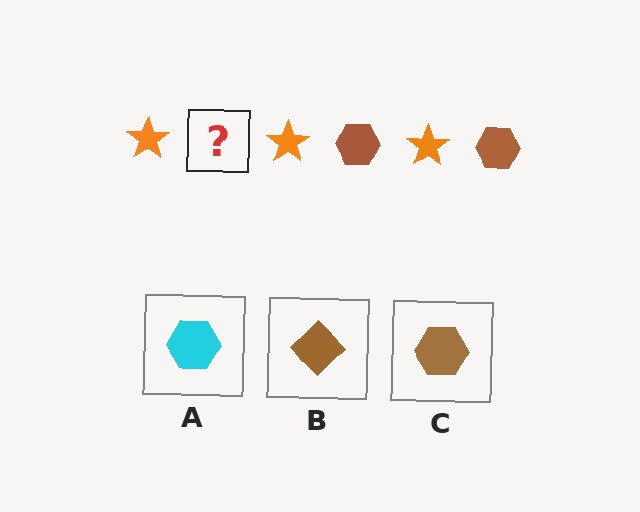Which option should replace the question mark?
Option C.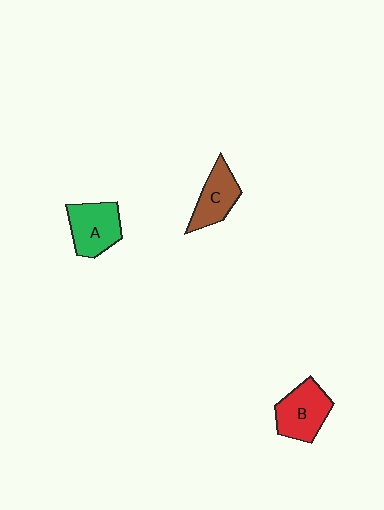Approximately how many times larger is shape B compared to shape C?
Approximately 1.2 times.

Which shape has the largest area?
Shape B (red).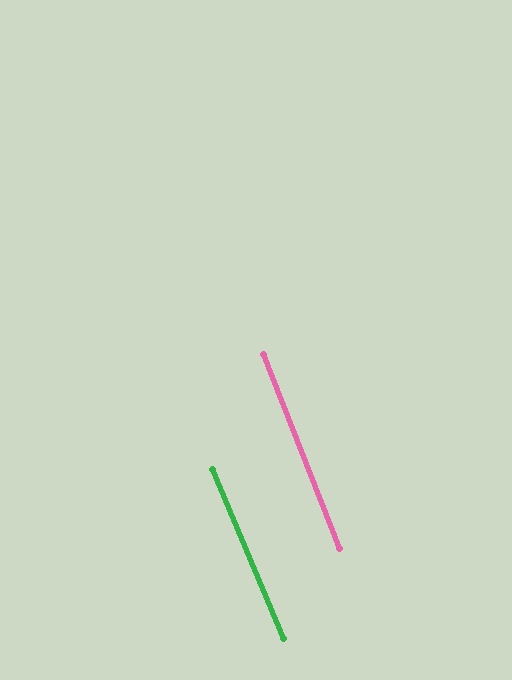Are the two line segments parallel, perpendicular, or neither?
Parallel — their directions differ by only 1.7°.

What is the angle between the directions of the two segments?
Approximately 2 degrees.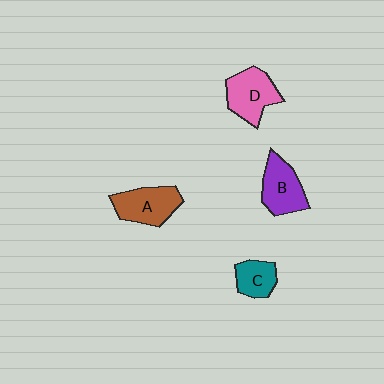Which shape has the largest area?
Shape D (pink).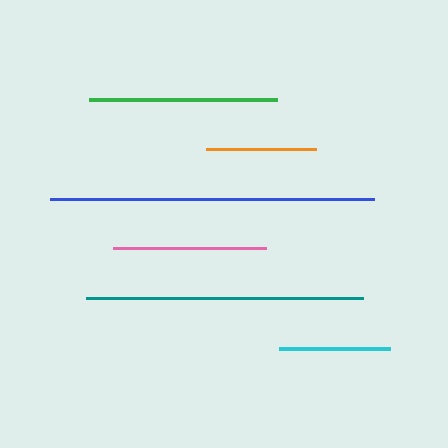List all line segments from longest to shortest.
From longest to shortest: blue, teal, green, pink, orange, cyan.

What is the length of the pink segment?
The pink segment is approximately 152 pixels long.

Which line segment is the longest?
The blue line is the longest at approximately 324 pixels.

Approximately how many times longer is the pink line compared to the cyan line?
The pink line is approximately 1.4 times the length of the cyan line.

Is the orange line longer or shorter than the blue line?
The blue line is longer than the orange line.